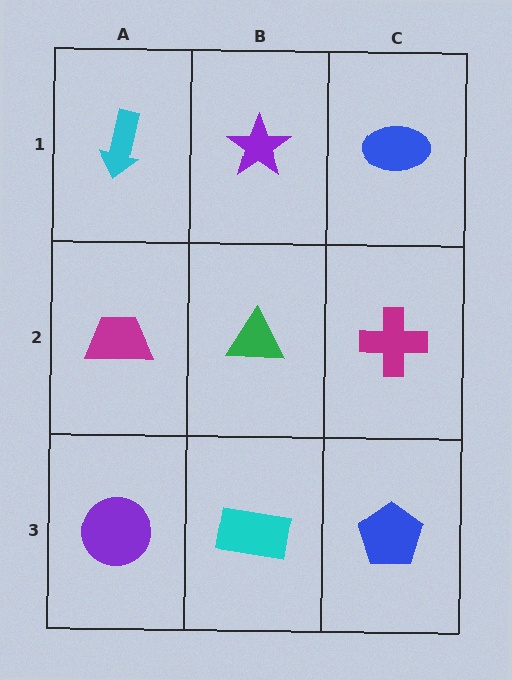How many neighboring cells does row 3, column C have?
2.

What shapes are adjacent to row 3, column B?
A green triangle (row 2, column B), a purple circle (row 3, column A), a blue pentagon (row 3, column C).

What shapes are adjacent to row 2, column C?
A blue ellipse (row 1, column C), a blue pentagon (row 3, column C), a green triangle (row 2, column B).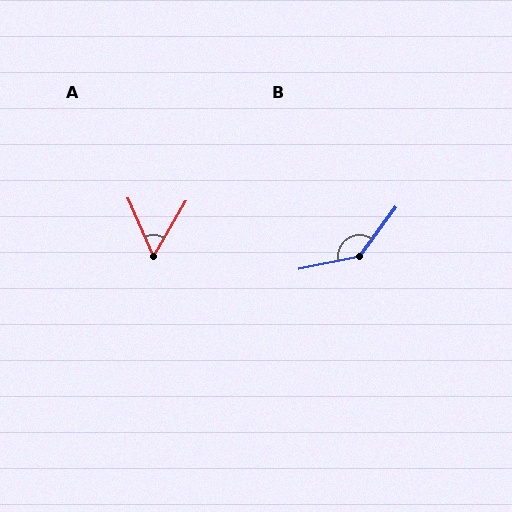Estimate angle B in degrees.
Approximately 138 degrees.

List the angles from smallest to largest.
A (54°), B (138°).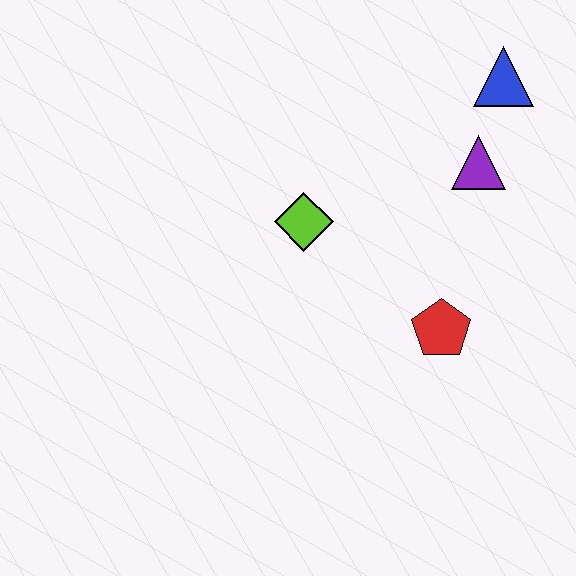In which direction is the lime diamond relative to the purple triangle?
The lime diamond is to the left of the purple triangle.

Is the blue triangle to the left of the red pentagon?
No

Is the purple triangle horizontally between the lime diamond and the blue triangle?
Yes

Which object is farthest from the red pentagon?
The blue triangle is farthest from the red pentagon.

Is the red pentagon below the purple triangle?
Yes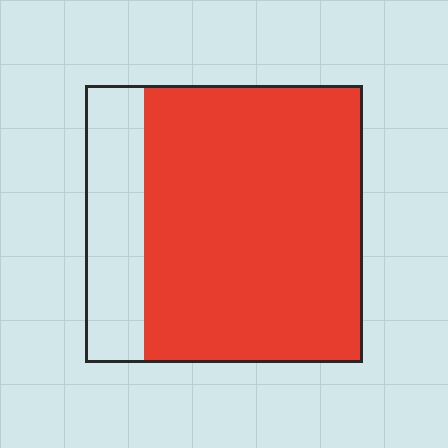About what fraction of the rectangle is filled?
About four fifths (4/5).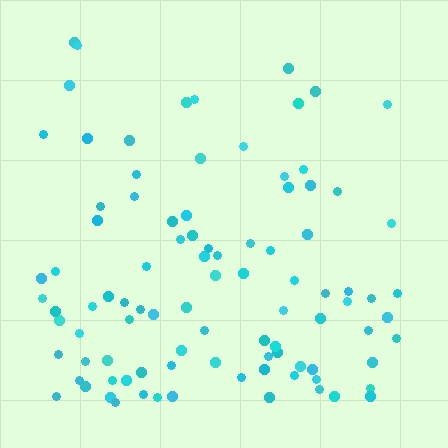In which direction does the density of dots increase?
From top to bottom, with the bottom side densest.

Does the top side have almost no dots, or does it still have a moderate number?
Still a moderate number, just noticeably fewer than the bottom.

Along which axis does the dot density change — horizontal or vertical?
Vertical.